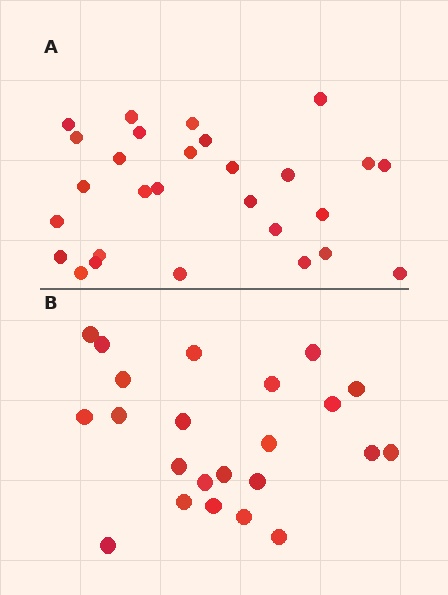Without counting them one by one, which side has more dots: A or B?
Region A (the top region) has more dots.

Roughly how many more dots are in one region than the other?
Region A has about 5 more dots than region B.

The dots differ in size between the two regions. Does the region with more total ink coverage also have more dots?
No. Region B has more total ink coverage because its dots are larger, but region A actually contains more individual dots. Total area can be misleading — the number of items is what matters here.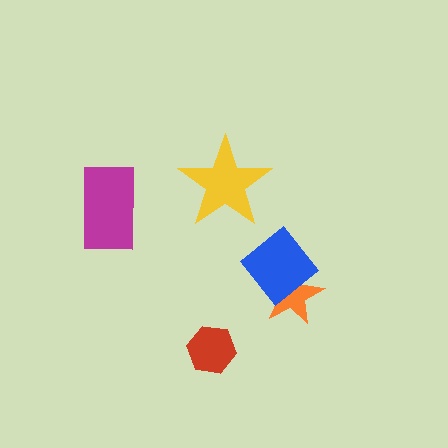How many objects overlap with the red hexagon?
0 objects overlap with the red hexagon.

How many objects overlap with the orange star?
1 object overlaps with the orange star.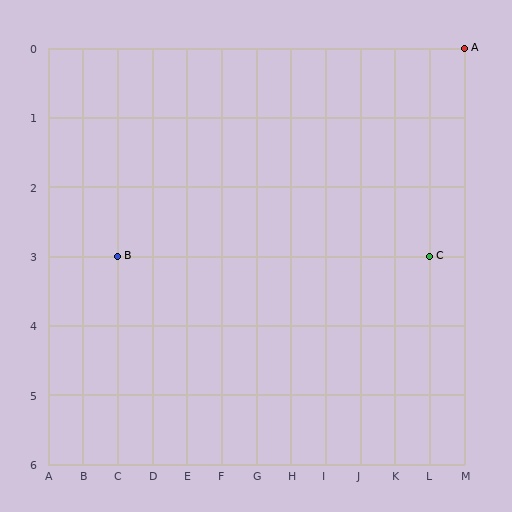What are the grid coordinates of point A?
Point A is at grid coordinates (M, 0).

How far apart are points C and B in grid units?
Points C and B are 9 columns apart.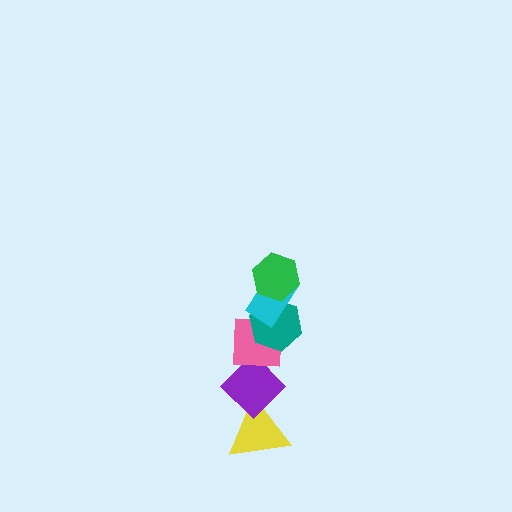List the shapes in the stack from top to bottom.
From top to bottom: the green hexagon, the cyan rectangle, the teal hexagon, the pink square, the purple diamond, the yellow triangle.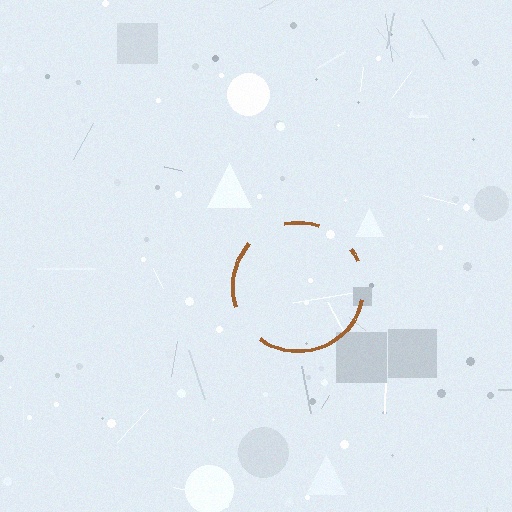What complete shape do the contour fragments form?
The contour fragments form a circle.